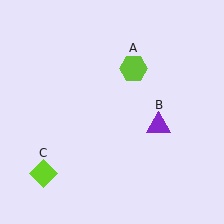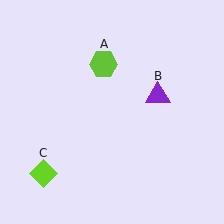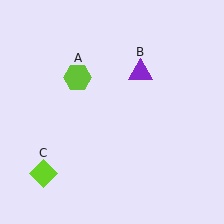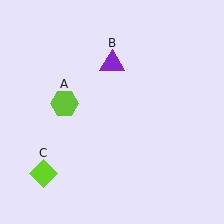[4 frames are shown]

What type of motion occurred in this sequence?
The lime hexagon (object A), purple triangle (object B) rotated counterclockwise around the center of the scene.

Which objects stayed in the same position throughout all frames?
Lime diamond (object C) remained stationary.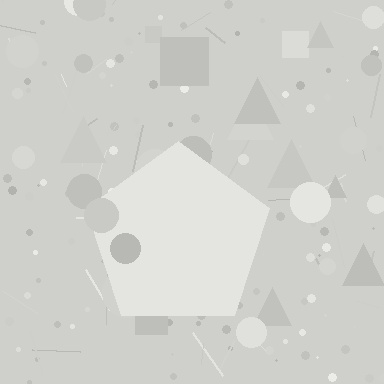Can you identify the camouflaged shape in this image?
The camouflaged shape is a pentagon.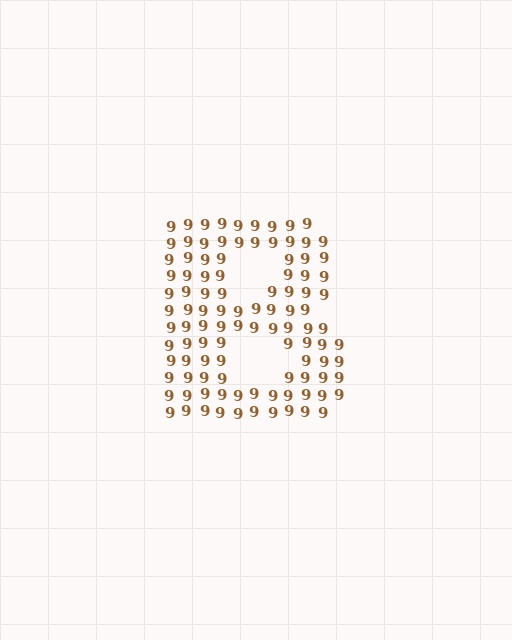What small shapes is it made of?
It is made of small digit 9's.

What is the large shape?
The large shape is the letter B.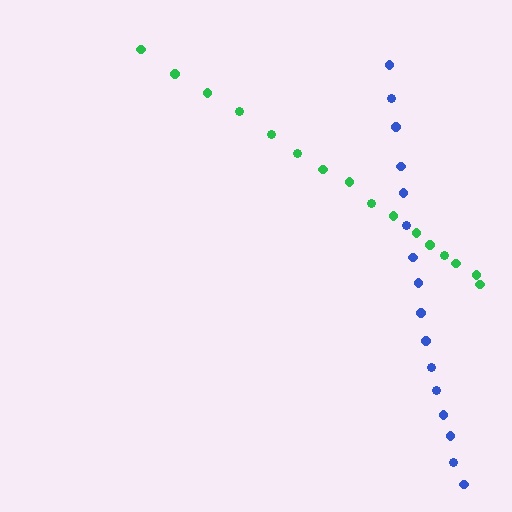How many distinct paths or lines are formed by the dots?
There are 2 distinct paths.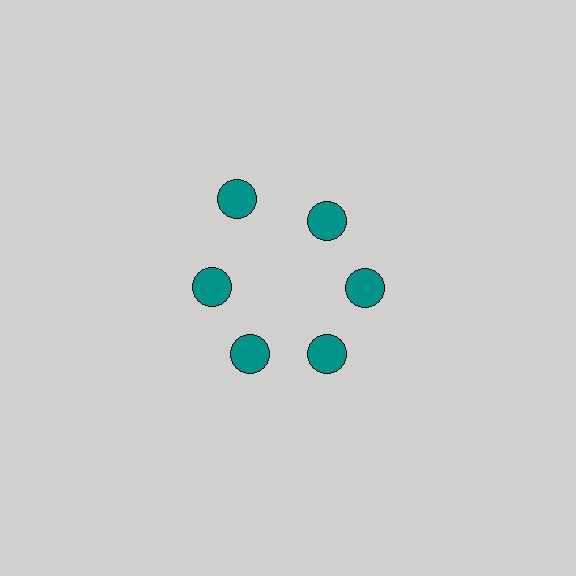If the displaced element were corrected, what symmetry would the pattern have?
It would have 6-fold rotational symmetry — the pattern would map onto itself every 60 degrees.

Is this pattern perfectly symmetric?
No. The 6 teal circles are arranged in a ring, but one element near the 11 o'clock position is pushed outward from the center, breaking the 6-fold rotational symmetry.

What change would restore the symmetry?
The symmetry would be restored by moving it inward, back onto the ring so that all 6 circles sit at equal angles and equal distance from the center.